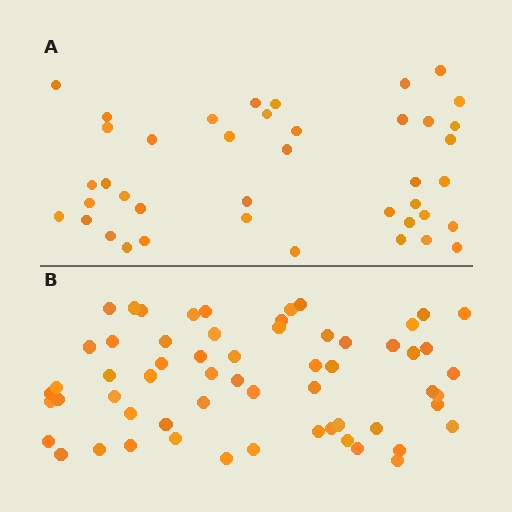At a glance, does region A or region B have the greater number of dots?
Region B (the bottom region) has more dots.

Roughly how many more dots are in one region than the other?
Region B has approximately 20 more dots than region A.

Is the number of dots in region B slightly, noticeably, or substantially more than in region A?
Region B has substantially more. The ratio is roughly 1.5 to 1.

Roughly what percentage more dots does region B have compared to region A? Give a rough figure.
About 45% more.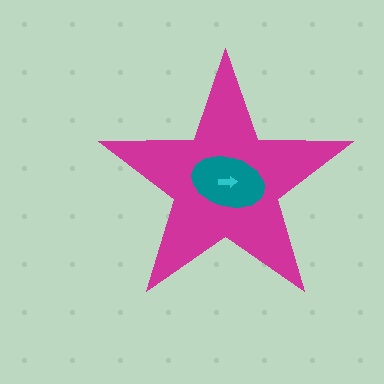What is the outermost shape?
The magenta star.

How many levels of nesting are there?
3.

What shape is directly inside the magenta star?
The teal ellipse.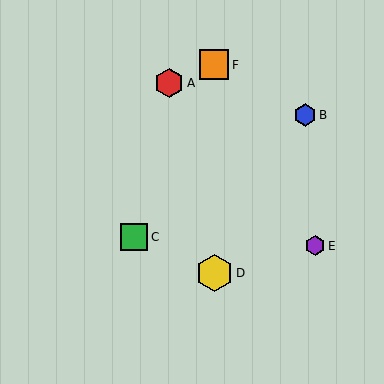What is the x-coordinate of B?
Object B is at x≈305.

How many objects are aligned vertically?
2 objects (D, F) are aligned vertically.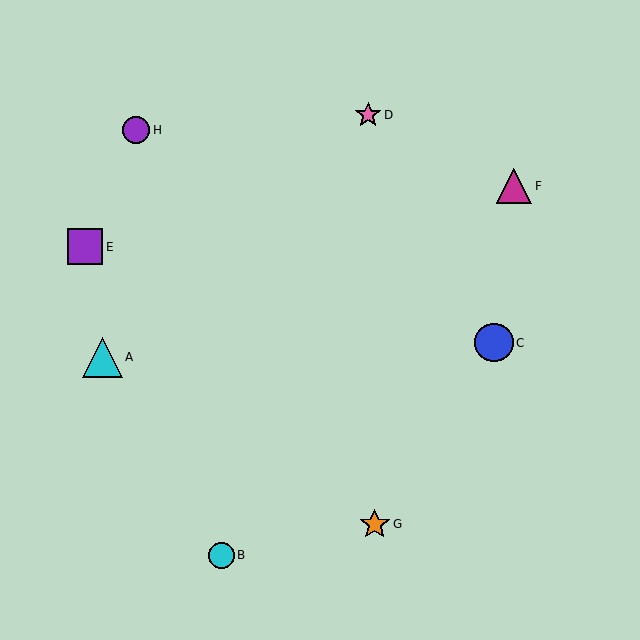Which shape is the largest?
The cyan triangle (labeled A) is the largest.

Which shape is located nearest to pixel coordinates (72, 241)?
The purple square (labeled E) at (85, 247) is nearest to that location.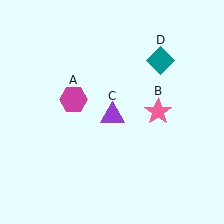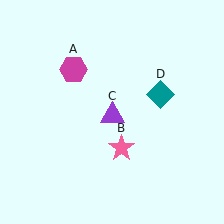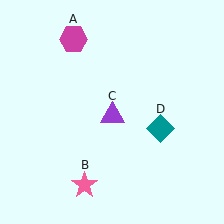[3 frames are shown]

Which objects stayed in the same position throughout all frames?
Purple triangle (object C) remained stationary.